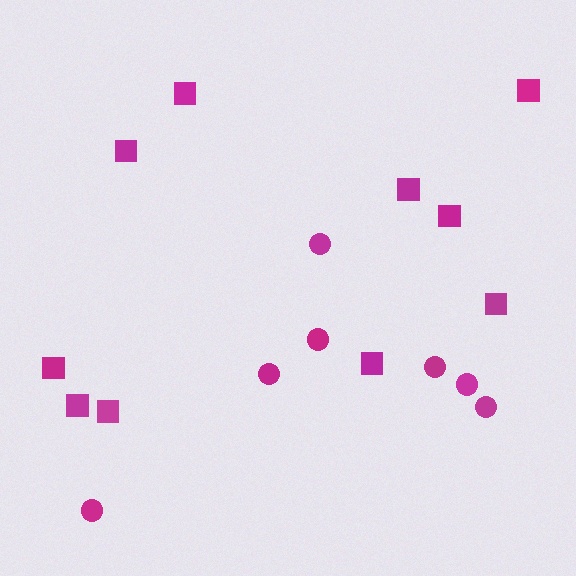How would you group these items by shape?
There are 2 groups: one group of circles (7) and one group of squares (10).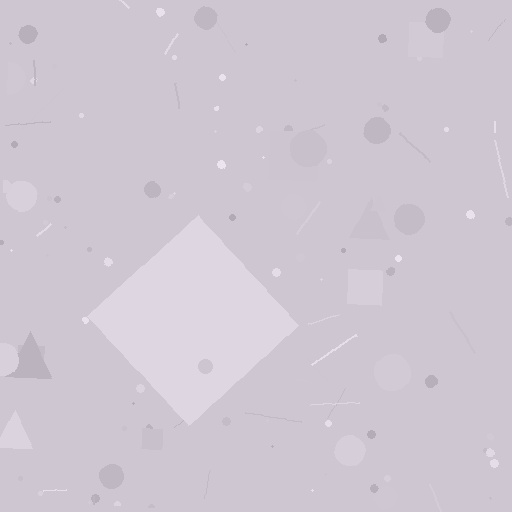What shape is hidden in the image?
A diamond is hidden in the image.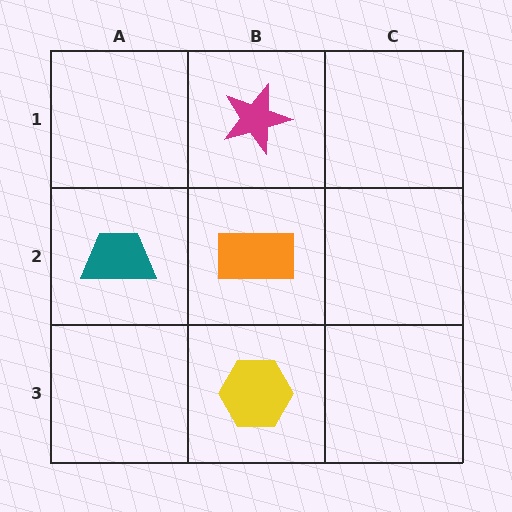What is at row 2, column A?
A teal trapezoid.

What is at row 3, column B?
A yellow hexagon.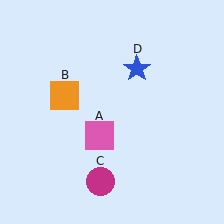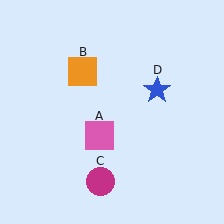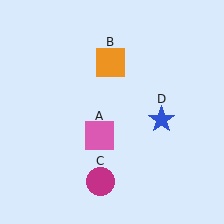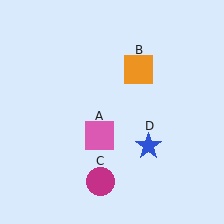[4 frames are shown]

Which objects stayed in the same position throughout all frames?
Pink square (object A) and magenta circle (object C) remained stationary.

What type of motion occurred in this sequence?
The orange square (object B), blue star (object D) rotated clockwise around the center of the scene.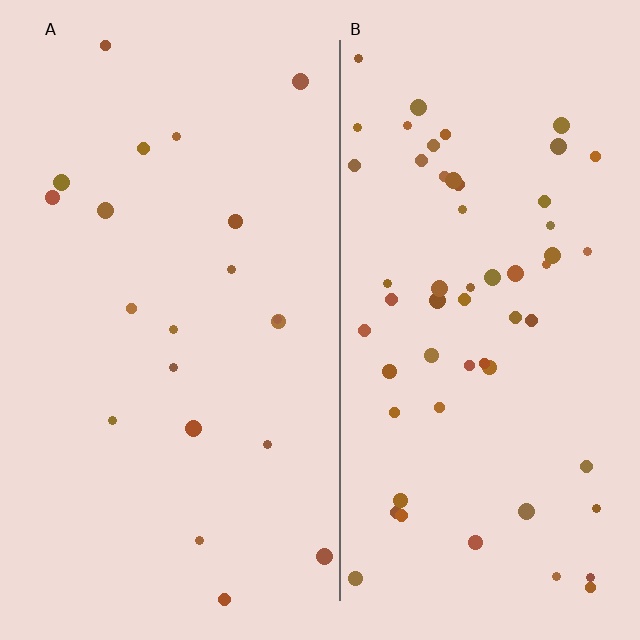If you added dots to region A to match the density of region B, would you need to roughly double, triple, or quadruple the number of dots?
Approximately triple.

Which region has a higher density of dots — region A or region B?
B (the right).